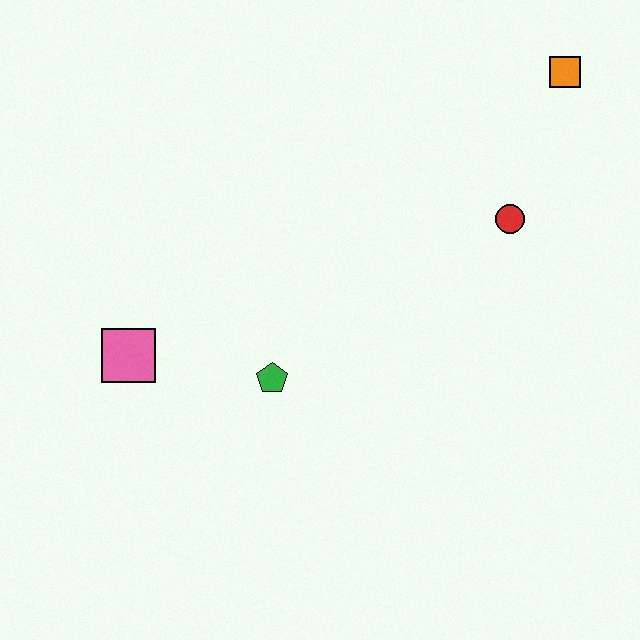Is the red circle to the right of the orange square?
No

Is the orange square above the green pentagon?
Yes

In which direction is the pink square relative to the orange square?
The pink square is to the left of the orange square.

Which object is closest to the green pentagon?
The pink square is closest to the green pentagon.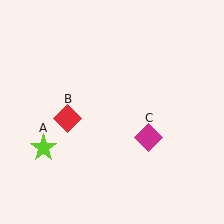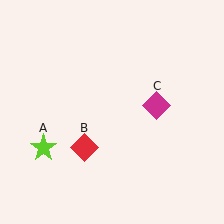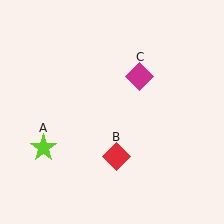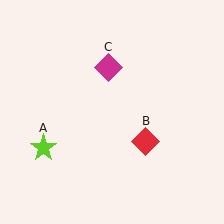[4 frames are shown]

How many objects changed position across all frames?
2 objects changed position: red diamond (object B), magenta diamond (object C).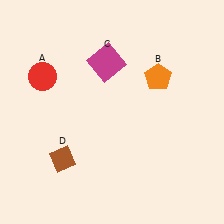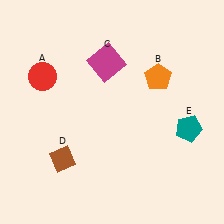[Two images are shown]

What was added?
A teal pentagon (E) was added in Image 2.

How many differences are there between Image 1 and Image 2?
There is 1 difference between the two images.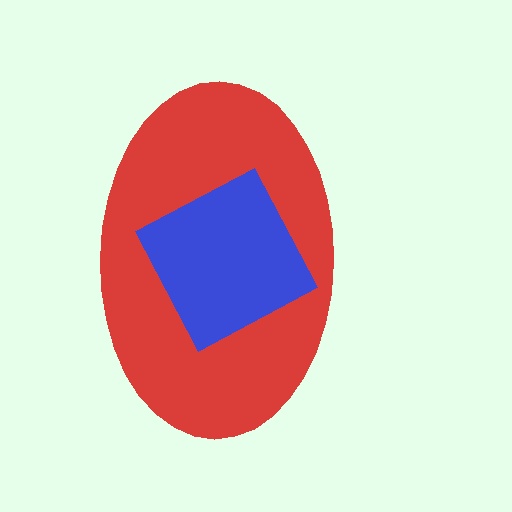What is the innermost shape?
The blue diamond.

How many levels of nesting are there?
2.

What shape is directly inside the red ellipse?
The blue diamond.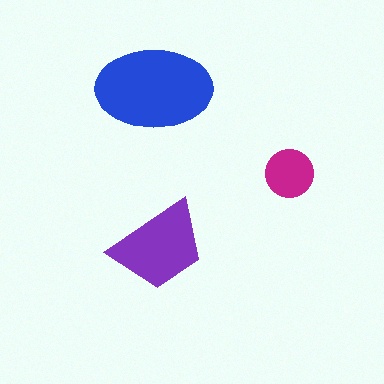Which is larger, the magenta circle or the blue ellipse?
The blue ellipse.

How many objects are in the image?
There are 3 objects in the image.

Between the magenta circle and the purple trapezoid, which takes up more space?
The purple trapezoid.